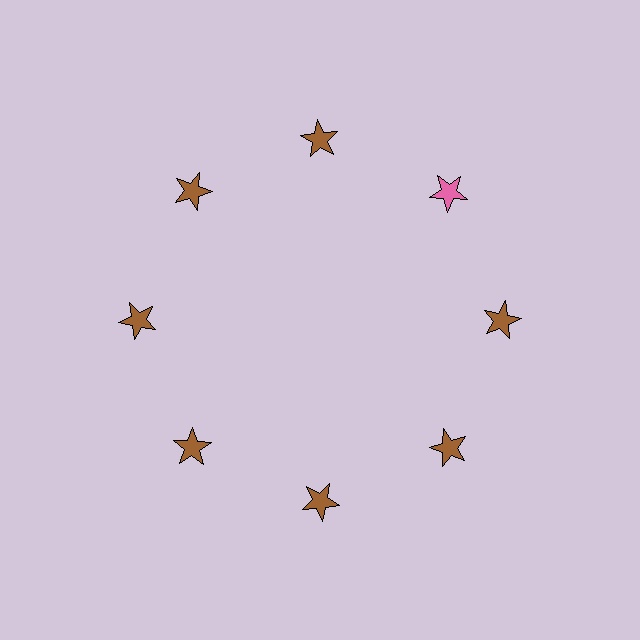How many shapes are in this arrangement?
There are 8 shapes arranged in a ring pattern.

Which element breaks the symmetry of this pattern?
The pink star at roughly the 2 o'clock position breaks the symmetry. All other shapes are brown stars.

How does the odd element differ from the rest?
It has a different color: pink instead of brown.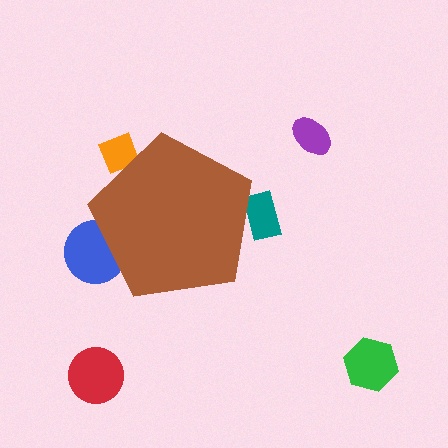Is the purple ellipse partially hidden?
No, the purple ellipse is fully visible.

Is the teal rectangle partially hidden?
Yes, the teal rectangle is partially hidden behind the brown pentagon.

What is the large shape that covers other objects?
A brown pentagon.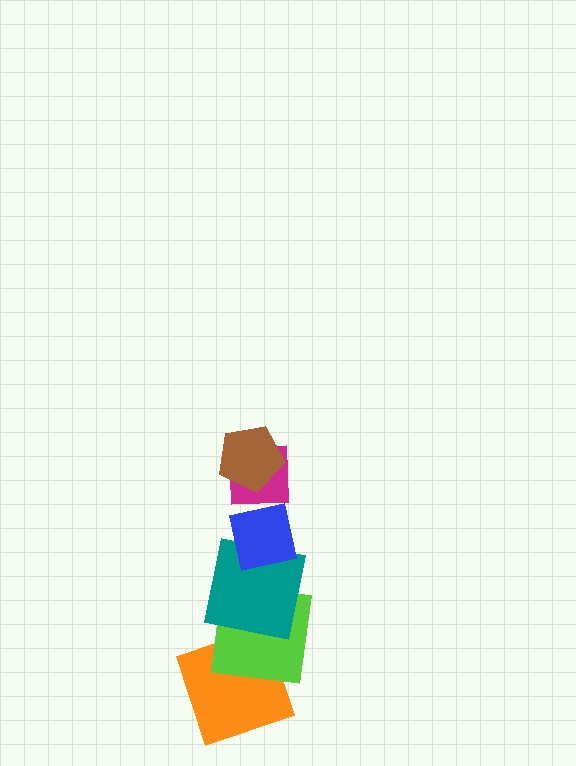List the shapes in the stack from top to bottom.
From top to bottom: the brown pentagon, the magenta square, the blue square, the teal square, the lime square, the orange square.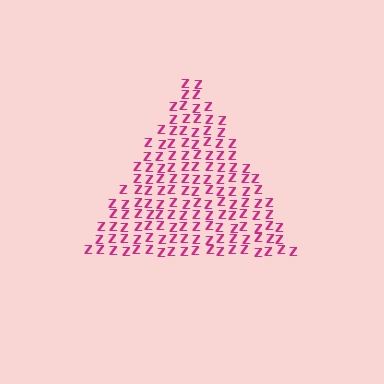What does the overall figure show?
The overall figure shows a triangle.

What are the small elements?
The small elements are letter Z's.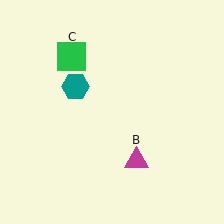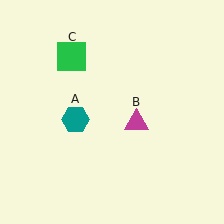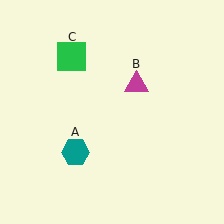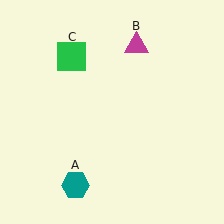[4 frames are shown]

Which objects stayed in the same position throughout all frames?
Green square (object C) remained stationary.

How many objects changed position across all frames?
2 objects changed position: teal hexagon (object A), magenta triangle (object B).